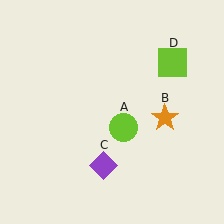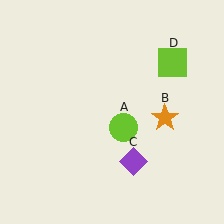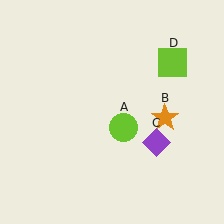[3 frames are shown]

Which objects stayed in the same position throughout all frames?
Lime circle (object A) and orange star (object B) and lime square (object D) remained stationary.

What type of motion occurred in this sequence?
The purple diamond (object C) rotated counterclockwise around the center of the scene.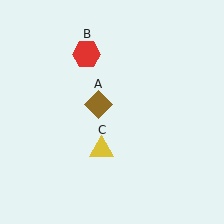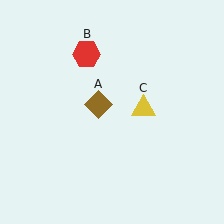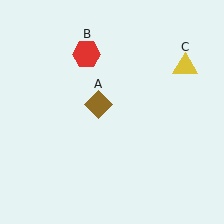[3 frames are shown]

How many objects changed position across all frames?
1 object changed position: yellow triangle (object C).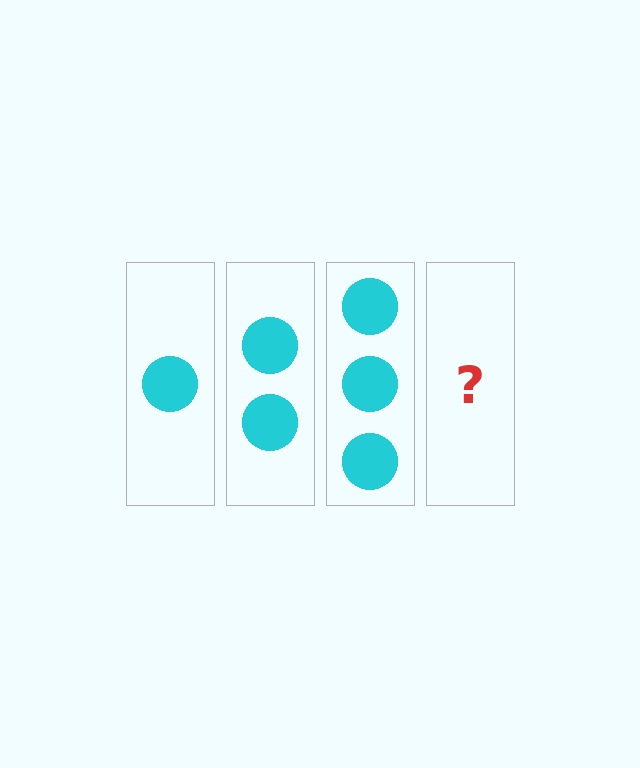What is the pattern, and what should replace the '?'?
The pattern is that each step adds one more circle. The '?' should be 4 circles.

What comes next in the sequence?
The next element should be 4 circles.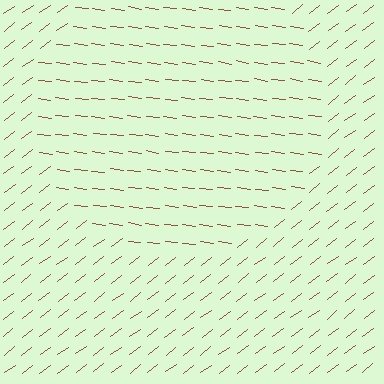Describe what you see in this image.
The image is filled with small brown line segments. A circle region in the image has lines oriented differently from the surrounding lines, creating a visible texture boundary.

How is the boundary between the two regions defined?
The boundary is defined purely by a change in line orientation (approximately 45 degrees difference). All lines are the same color and thickness.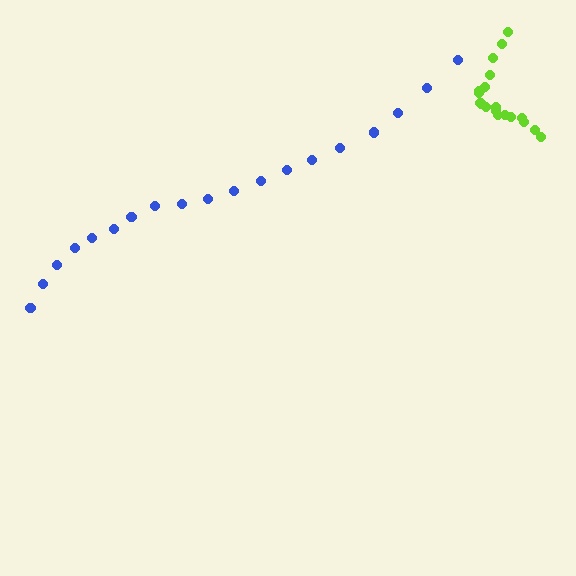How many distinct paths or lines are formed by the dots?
There are 2 distinct paths.